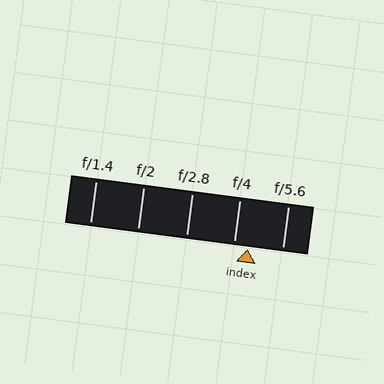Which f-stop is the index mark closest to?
The index mark is closest to f/4.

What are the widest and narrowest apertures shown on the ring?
The widest aperture shown is f/1.4 and the narrowest is f/5.6.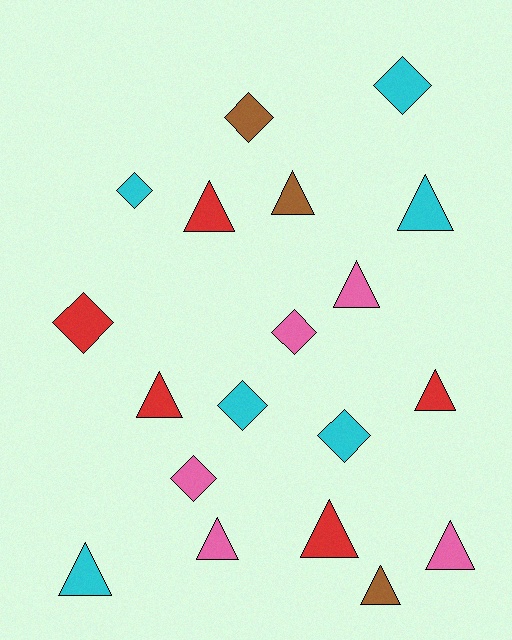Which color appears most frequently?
Cyan, with 6 objects.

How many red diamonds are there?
There is 1 red diamond.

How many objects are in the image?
There are 19 objects.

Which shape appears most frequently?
Triangle, with 11 objects.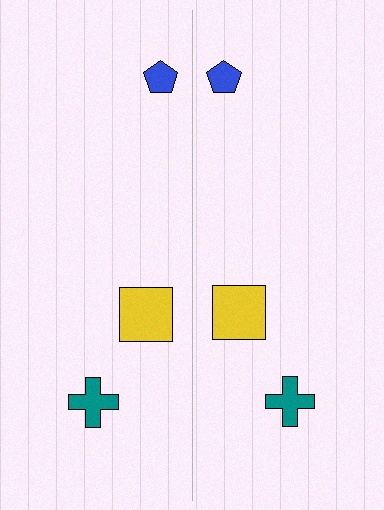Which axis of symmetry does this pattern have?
The pattern has a vertical axis of symmetry running through the center of the image.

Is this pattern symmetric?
Yes, this pattern has bilateral (reflection) symmetry.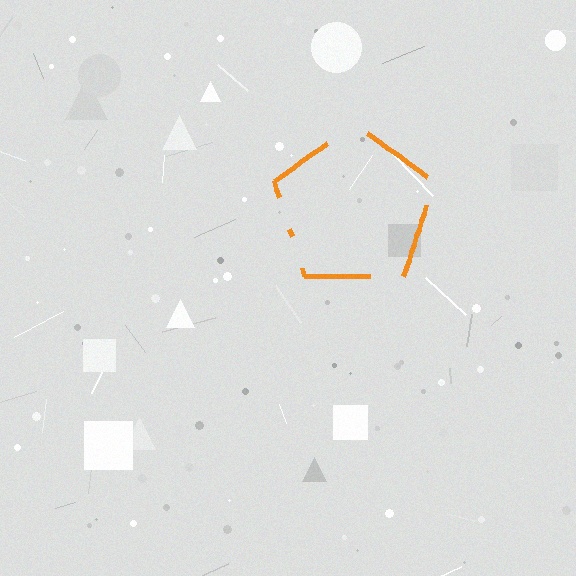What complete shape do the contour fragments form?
The contour fragments form a pentagon.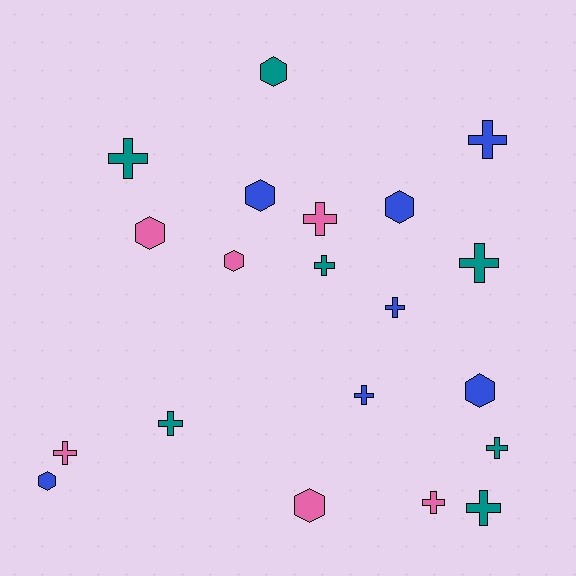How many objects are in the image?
There are 20 objects.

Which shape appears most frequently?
Cross, with 12 objects.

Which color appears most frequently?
Teal, with 7 objects.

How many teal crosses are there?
There are 6 teal crosses.